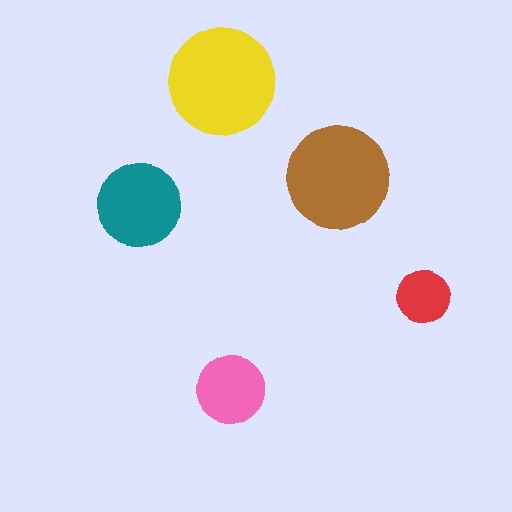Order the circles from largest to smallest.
the yellow one, the brown one, the teal one, the pink one, the red one.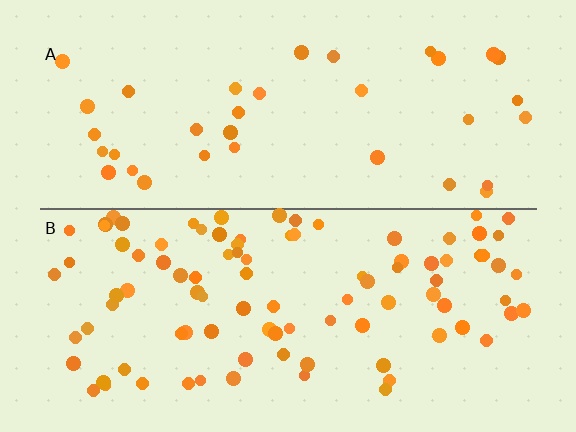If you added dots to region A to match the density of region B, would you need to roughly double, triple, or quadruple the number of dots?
Approximately triple.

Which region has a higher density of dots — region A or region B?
B (the bottom).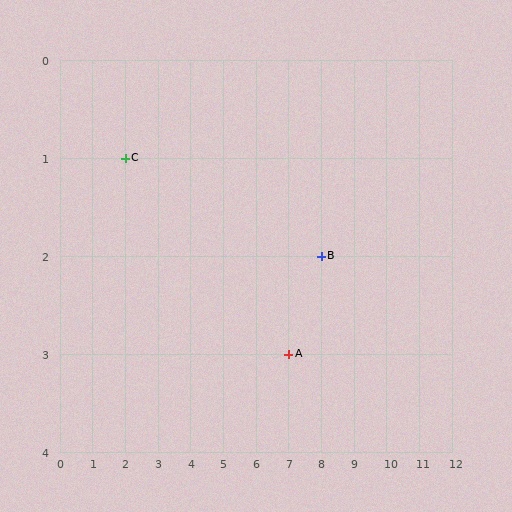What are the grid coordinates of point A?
Point A is at grid coordinates (7, 3).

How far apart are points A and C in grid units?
Points A and C are 5 columns and 2 rows apart (about 5.4 grid units diagonally).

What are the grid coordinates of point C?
Point C is at grid coordinates (2, 1).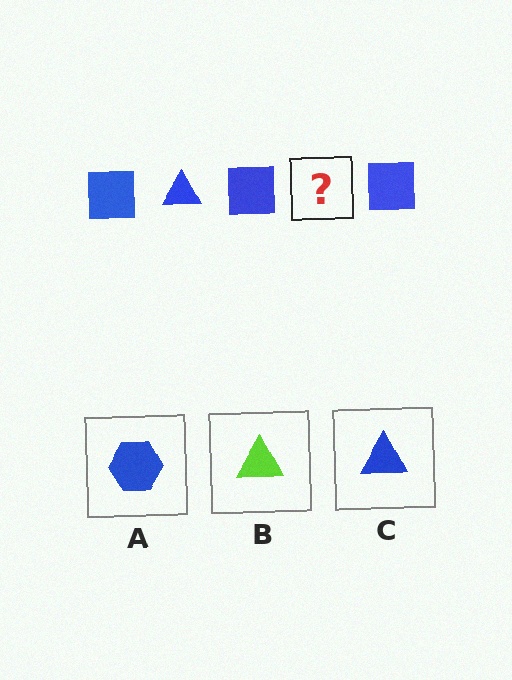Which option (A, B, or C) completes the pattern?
C.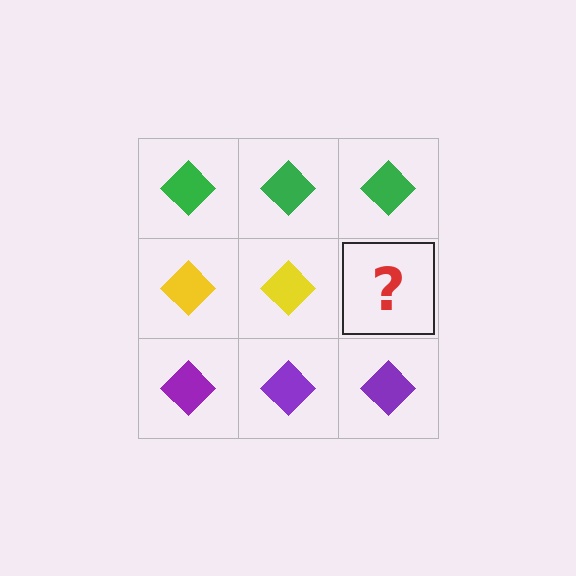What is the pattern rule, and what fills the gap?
The rule is that each row has a consistent color. The gap should be filled with a yellow diamond.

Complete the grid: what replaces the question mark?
The question mark should be replaced with a yellow diamond.